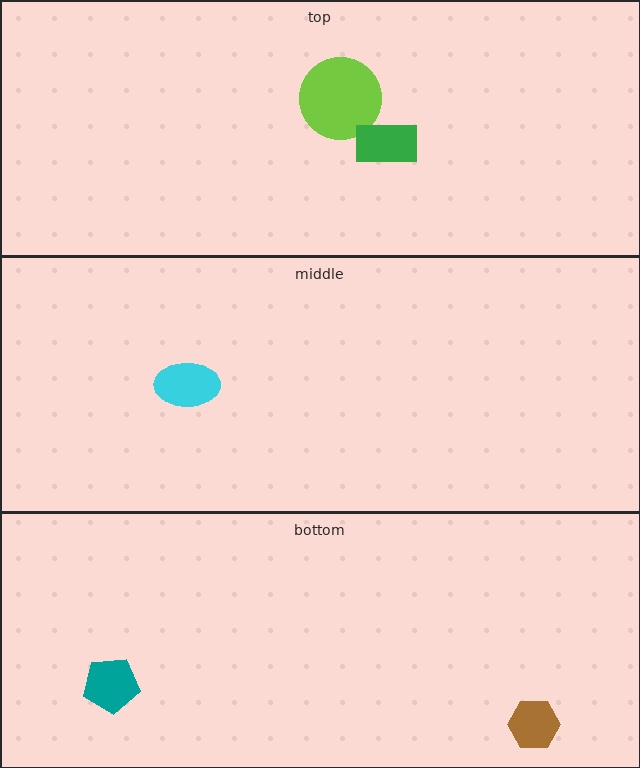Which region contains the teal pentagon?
The bottom region.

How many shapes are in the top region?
2.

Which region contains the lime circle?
The top region.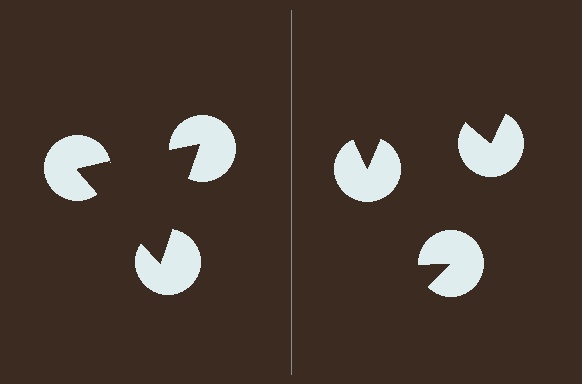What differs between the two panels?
The pac-man discs are positioned identically on both sides; only the wedge orientations differ. On the left they align to a triangle; on the right they are misaligned.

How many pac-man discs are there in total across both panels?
6 — 3 on each side.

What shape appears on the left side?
An illusory triangle.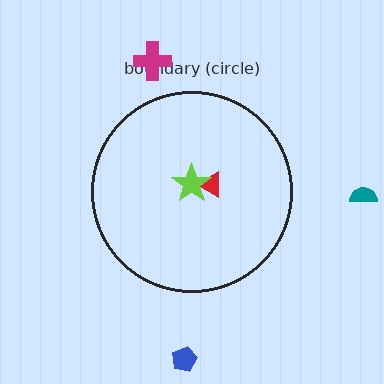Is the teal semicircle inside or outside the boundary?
Outside.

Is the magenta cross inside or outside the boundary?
Outside.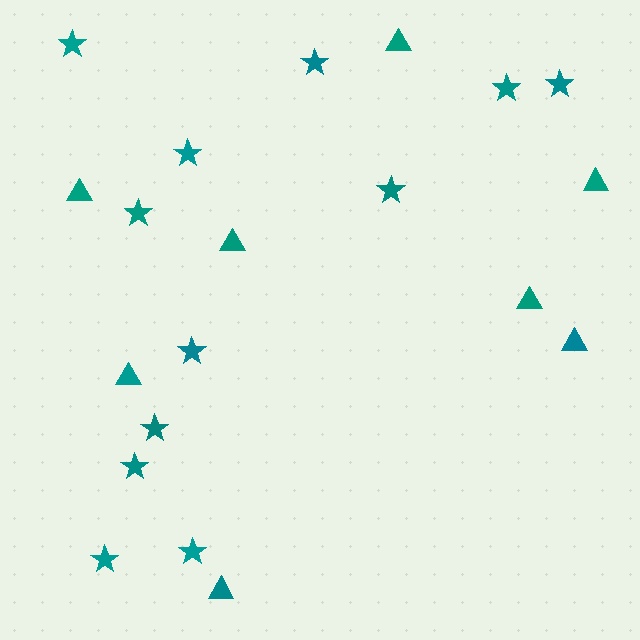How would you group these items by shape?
There are 2 groups: one group of triangles (8) and one group of stars (12).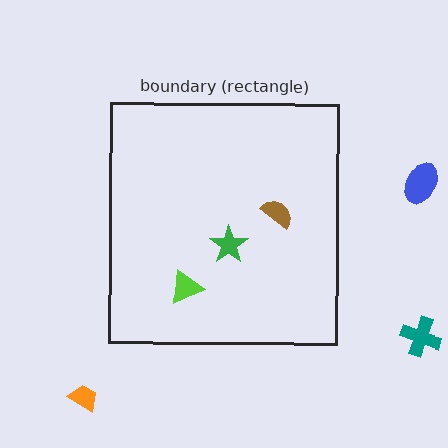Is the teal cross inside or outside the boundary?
Outside.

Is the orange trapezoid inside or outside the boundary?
Outside.